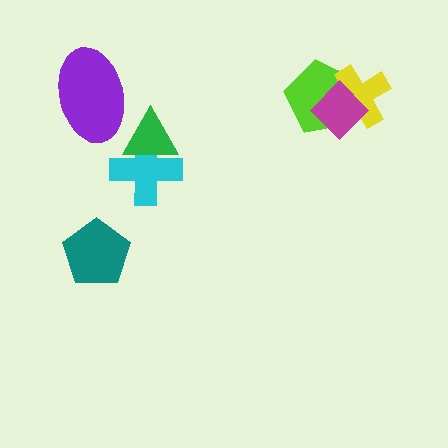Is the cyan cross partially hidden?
Yes, it is partially covered by another shape.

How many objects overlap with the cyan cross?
1 object overlaps with the cyan cross.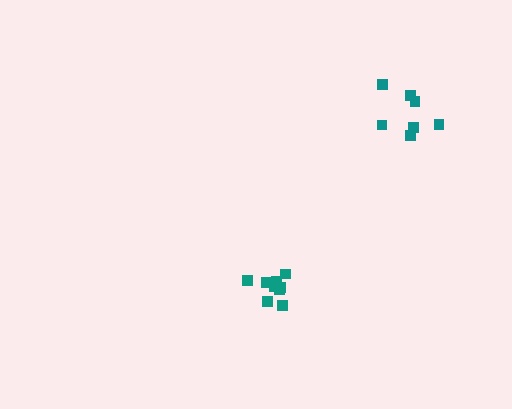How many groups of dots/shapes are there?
There are 2 groups.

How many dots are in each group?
Group 1: 9 dots, Group 2: 7 dots (16 total).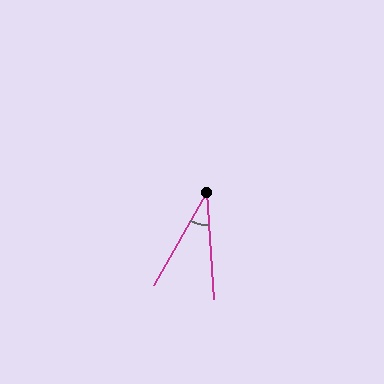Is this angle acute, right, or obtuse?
It is acute.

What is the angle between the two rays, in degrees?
Approximately 34 degrees.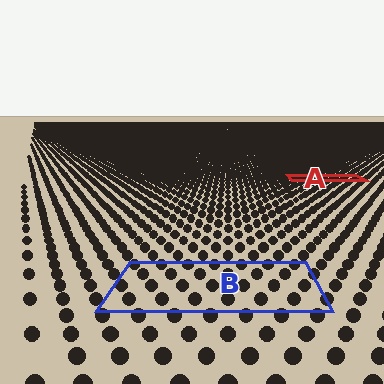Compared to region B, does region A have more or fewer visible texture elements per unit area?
Region A has more texture elements per unit area — they are packed more densely because it is farther away.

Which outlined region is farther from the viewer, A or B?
Region A is farther from the viewer — the texture elements inside it appear smaller and more densely packed.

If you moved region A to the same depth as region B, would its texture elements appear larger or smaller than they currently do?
They would appear larger. At a closer depth, the same texture elements are projected at a bigger on-screen size.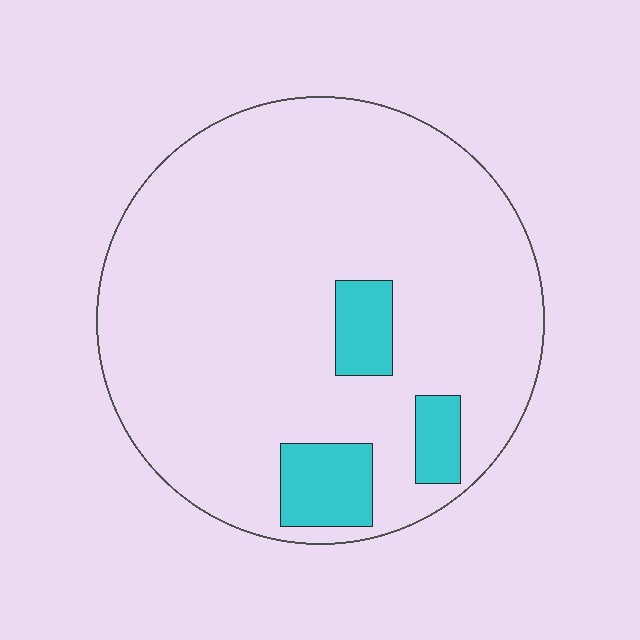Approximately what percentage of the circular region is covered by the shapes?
Approximately 10%.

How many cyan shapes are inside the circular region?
3.